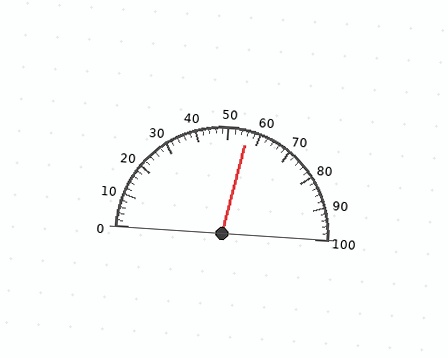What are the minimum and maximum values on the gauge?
The gauge ranges from 0 to 100.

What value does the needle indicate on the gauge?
The needle indicates approximately 56.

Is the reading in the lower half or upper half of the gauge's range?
The reading is in the upper half of the range (0 to 100).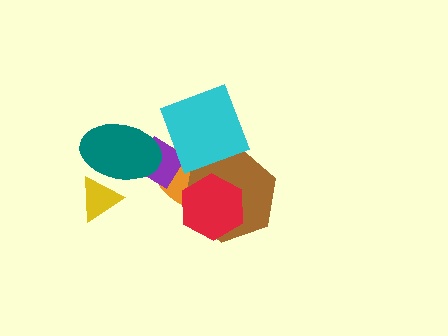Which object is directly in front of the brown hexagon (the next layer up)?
The red hexagon is directly in front of the brown hexagon.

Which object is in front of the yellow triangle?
The teal ellipse is in front of the yellow triangle.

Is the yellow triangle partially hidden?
Yes, it is partially covered by another shape.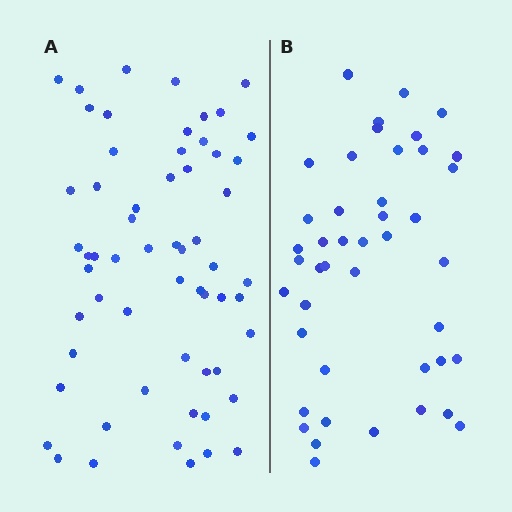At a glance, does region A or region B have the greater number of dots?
Region A (the left region) has more dots.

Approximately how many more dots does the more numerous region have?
Region A has approximately 15 more dots than region B.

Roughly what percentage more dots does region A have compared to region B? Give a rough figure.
About 35% more.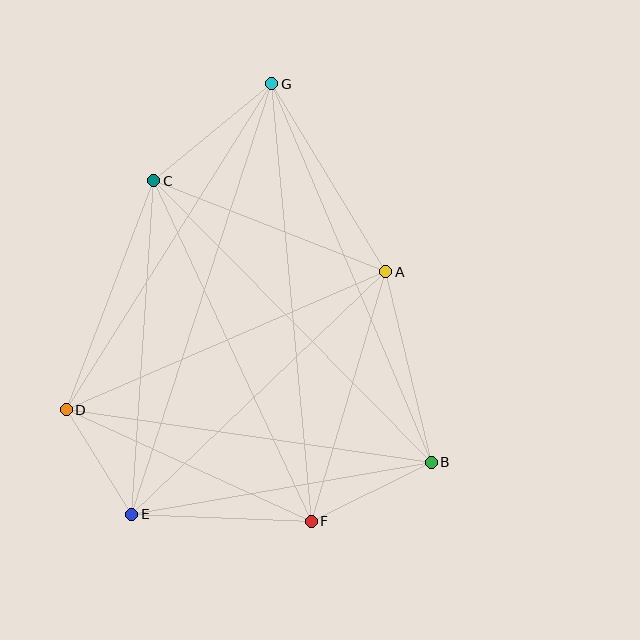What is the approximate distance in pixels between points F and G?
The distance between F and G is approximately 440 pixels.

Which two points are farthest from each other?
Points E and G are farthest from each other.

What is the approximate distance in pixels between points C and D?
The distance between C and D is approximately 245 pixels.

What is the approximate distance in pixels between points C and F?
The distance between C and F is approximately 376 pixels.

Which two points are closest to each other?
Points D and E are closest to each other.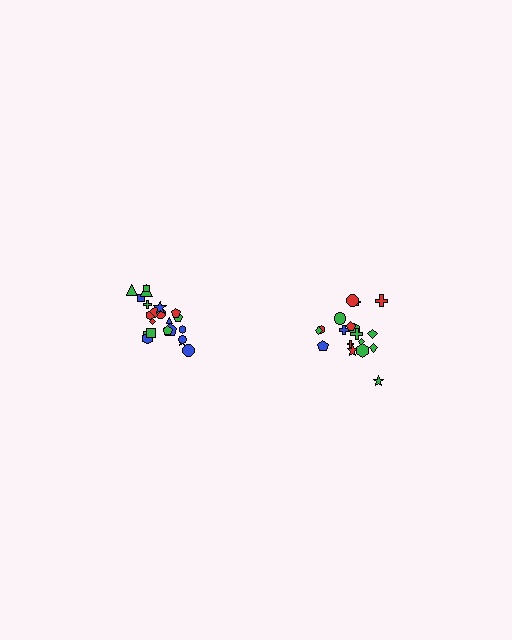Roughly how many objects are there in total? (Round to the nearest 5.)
Roughly 40 objects in total.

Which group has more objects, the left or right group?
The left group.